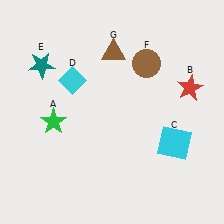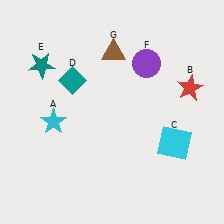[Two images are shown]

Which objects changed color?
A changed from green to cyan. D changed from cyan to teal. F changed from brown to purple.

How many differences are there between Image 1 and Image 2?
There are 3 differences between the two images.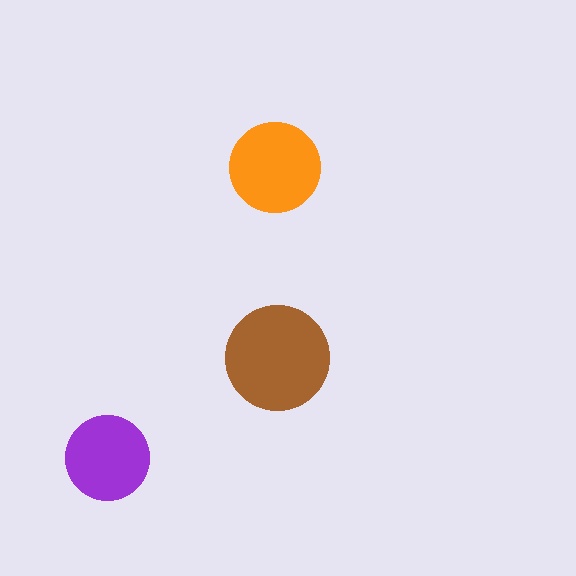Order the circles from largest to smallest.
the brown one, the orange one, the purple one.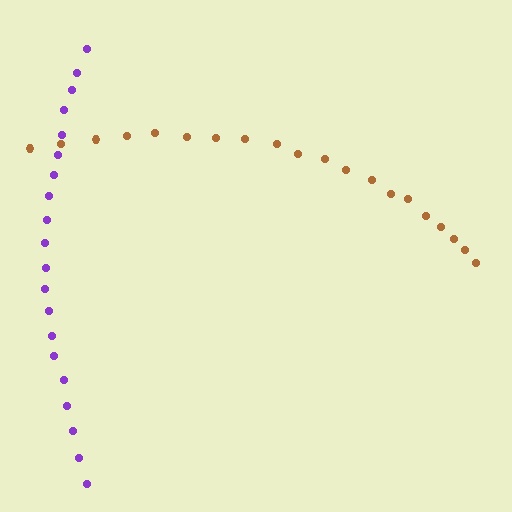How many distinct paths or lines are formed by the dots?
There are 2 distinct paths.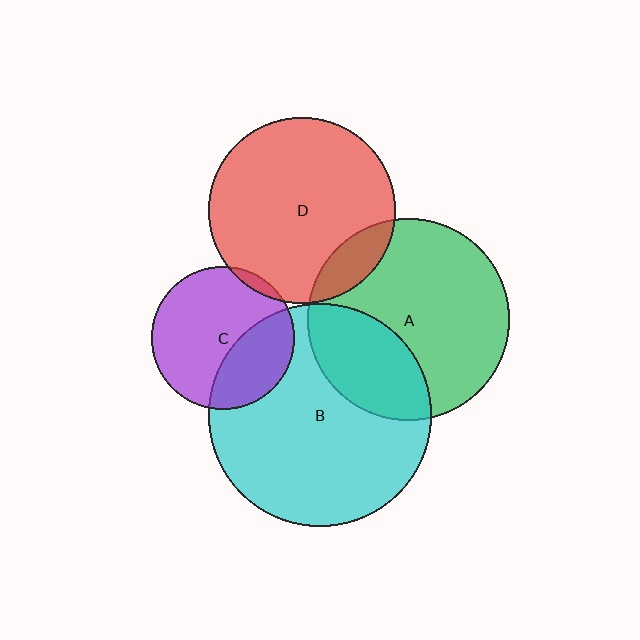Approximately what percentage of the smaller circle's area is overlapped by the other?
Approximately 15%.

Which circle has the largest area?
Circle B (cyan).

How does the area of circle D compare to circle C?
Approximately 1.7 times.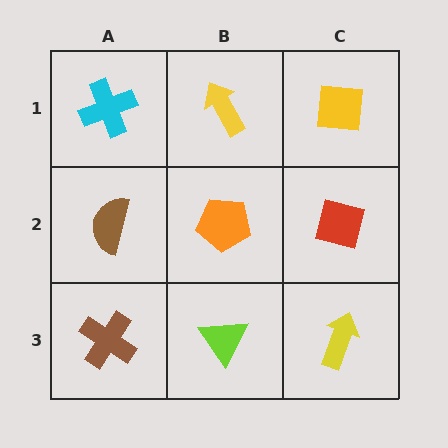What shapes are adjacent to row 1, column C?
A red square (row 2, column C), a yellow arrow (row 1, column B).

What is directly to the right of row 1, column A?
A yellow arrow.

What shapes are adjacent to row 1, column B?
An orange pentagon (row 2, column B), a cyan cross (row 1, column A), a yellow square (row 1, column C).